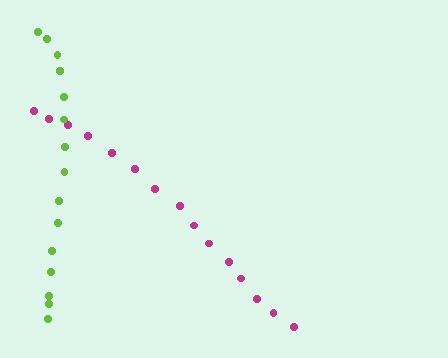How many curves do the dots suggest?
There are 2 distinct paths.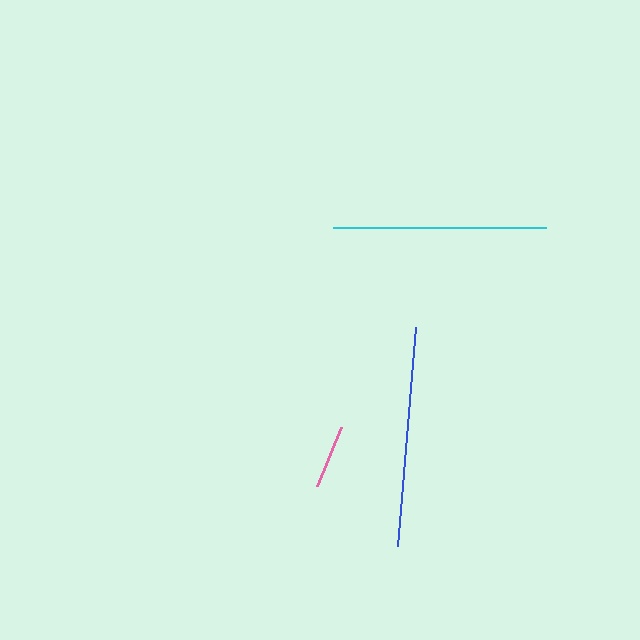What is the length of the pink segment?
The pink segment is approximately 64 pixels long.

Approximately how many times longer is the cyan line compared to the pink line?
The cyan line is approximately 3.4 times the length of the pink line.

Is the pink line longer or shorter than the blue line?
The blue line is longer than the pink line.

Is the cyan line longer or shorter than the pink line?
The cyan line is longer than the pink line.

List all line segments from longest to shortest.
From longest to shortest: blue, cyan, pink.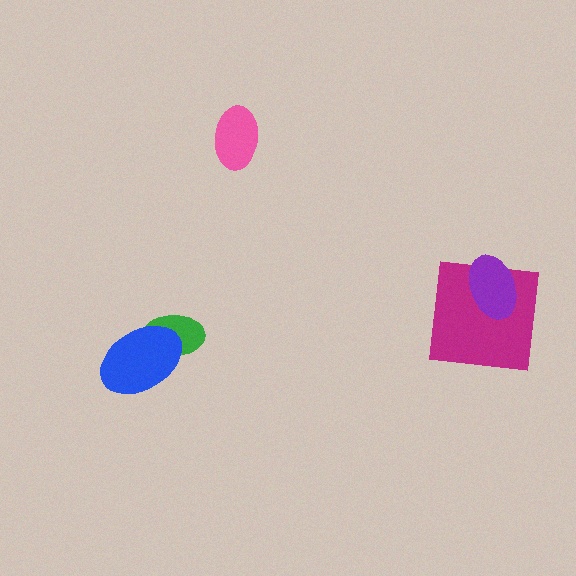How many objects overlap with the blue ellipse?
1 object overlaps with the blue ellipse.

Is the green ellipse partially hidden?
Yes, it is partially covered by another shape.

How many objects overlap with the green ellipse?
1 object overlaps with the green ellipse.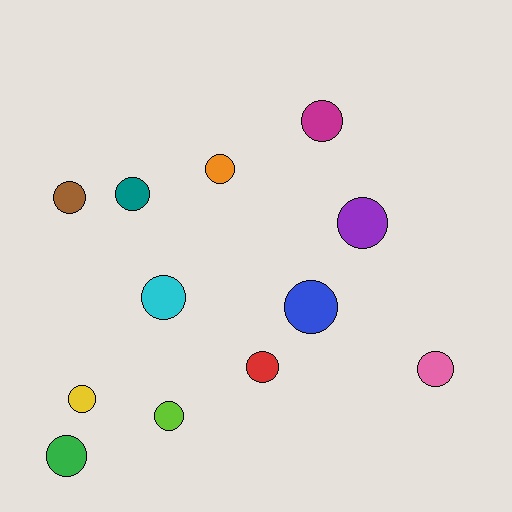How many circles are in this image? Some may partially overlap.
There are 12 circles.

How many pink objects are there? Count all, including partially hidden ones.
There is 1 pink object.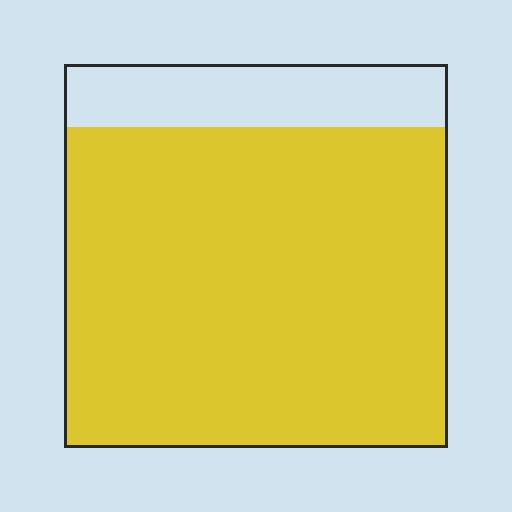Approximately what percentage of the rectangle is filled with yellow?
Approximately 85%.